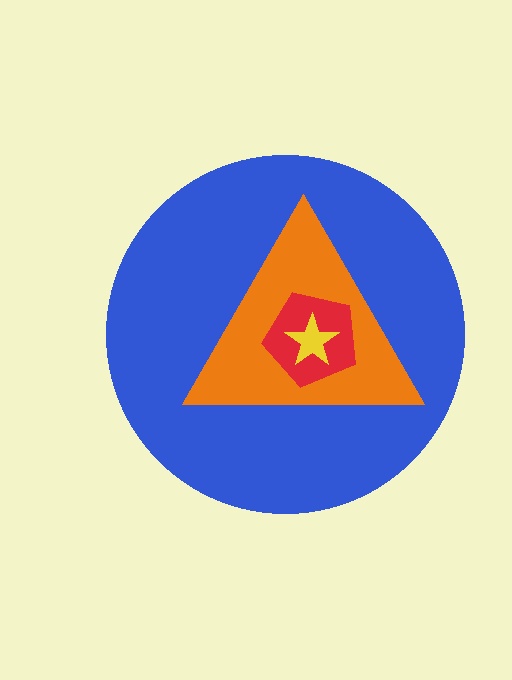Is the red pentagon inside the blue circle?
Yes.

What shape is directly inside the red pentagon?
The yellow star.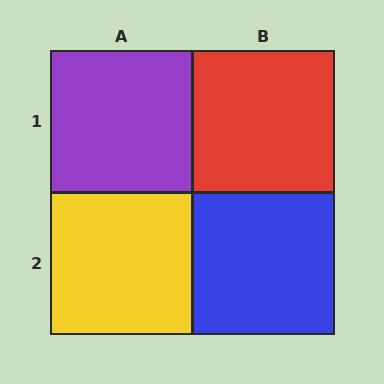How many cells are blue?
1 cell is blue.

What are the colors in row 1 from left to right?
Purple, red.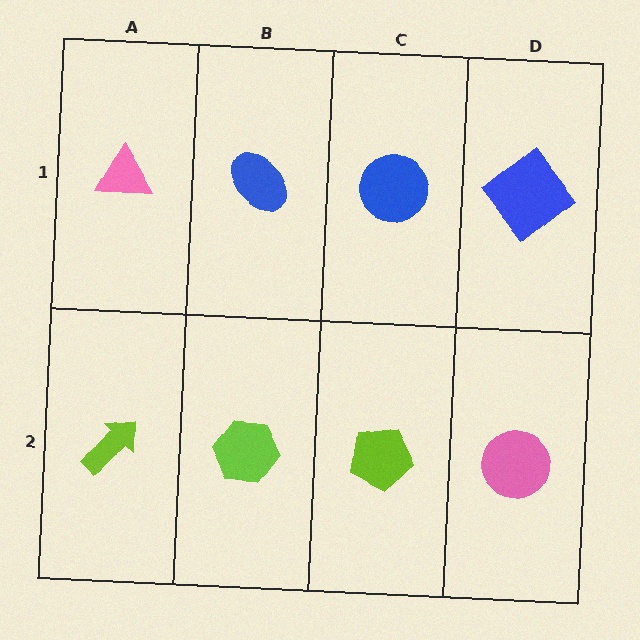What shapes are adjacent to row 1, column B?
A lime hexagon (row 2, column B), a pink triangle (row 1, column A), a blue circle (row 1, column C).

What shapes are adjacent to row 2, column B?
A blue ellipse (row 1, column B), a lime arrow (row 2, column A), a lime pentagon (row 2, column C).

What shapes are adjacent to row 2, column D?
A blue diamond (row 1, column D), a lime pentagon (row 2, column C).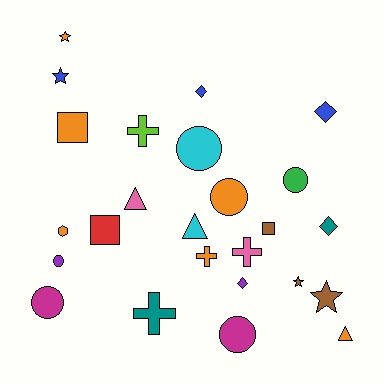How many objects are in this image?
There are 25 objects.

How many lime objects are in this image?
There is 1 lime object.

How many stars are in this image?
There are 4 stars.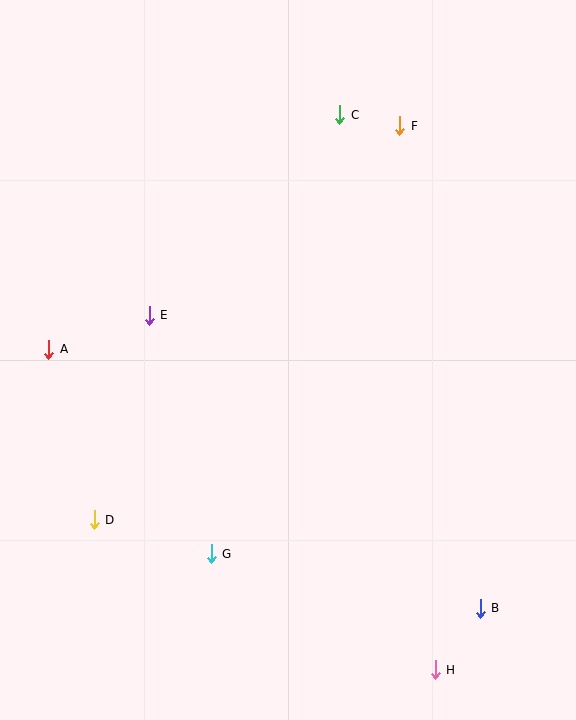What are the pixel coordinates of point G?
Point G is at (211, 554).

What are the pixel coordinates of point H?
Point H is at (435, 670).